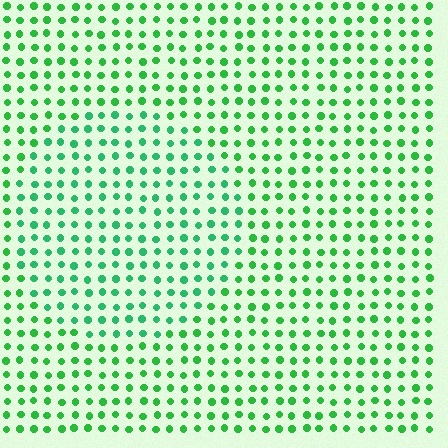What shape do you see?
I see a circle.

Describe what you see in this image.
The image is filled with small green elements in a uniform arrangement. A circle-shaped region is visible where the elements are tinted to a slightly different hue, forming a subtle color boundary.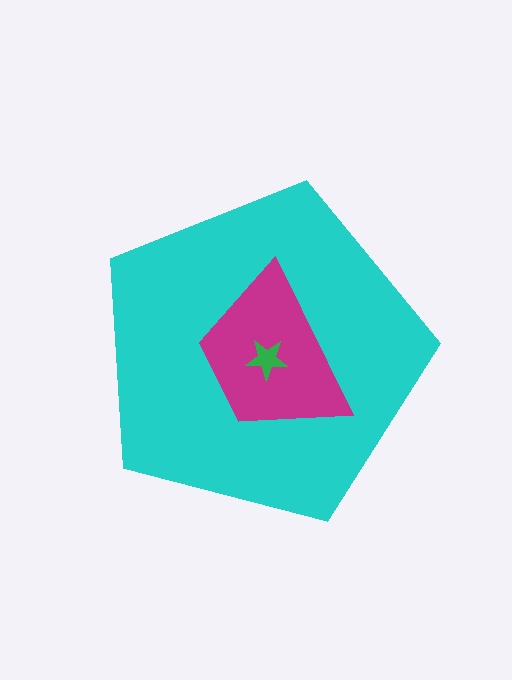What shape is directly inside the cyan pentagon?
The magenta trapezoid.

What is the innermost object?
The green star.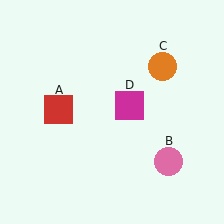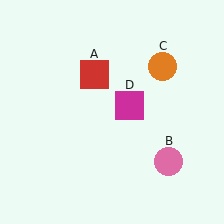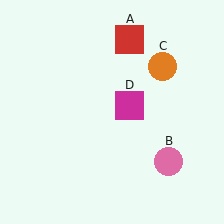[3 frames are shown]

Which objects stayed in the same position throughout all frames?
Pink circle (object B) and orange circle (object C) and magenta square (object D) remained stationary.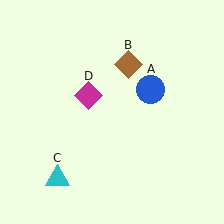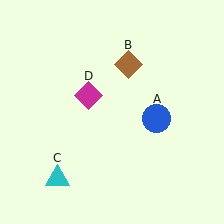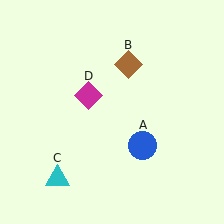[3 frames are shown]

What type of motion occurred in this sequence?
The blue circle (object A) rotated clockwise around the center of the scene.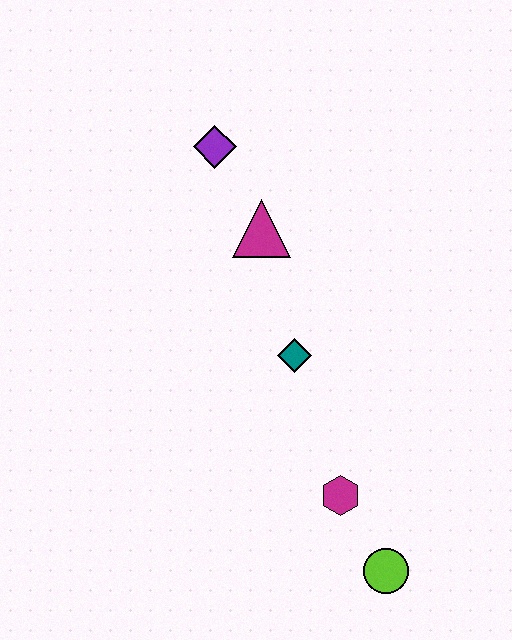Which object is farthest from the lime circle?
The purple diamond is farthest from the lime circle.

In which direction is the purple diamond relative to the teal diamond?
The purple diamond is above the teal diamond.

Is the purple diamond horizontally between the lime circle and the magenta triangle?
No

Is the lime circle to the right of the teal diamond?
Yes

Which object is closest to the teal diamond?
The magenta triangle is closest to the teal diamond.